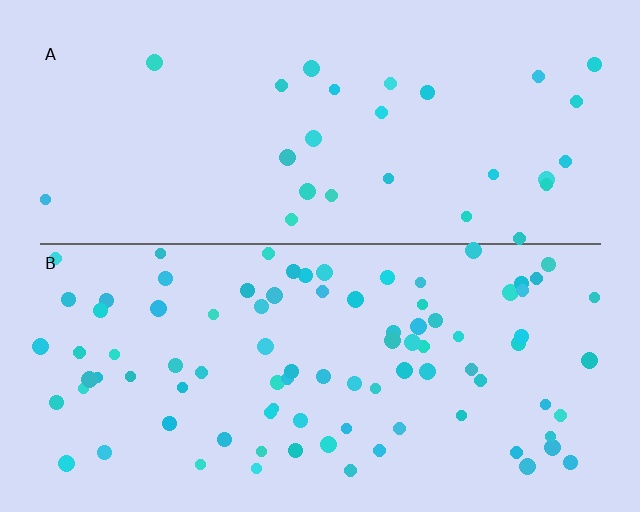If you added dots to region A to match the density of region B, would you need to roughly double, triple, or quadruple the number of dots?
Approximately triple.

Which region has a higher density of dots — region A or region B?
B (the bottom).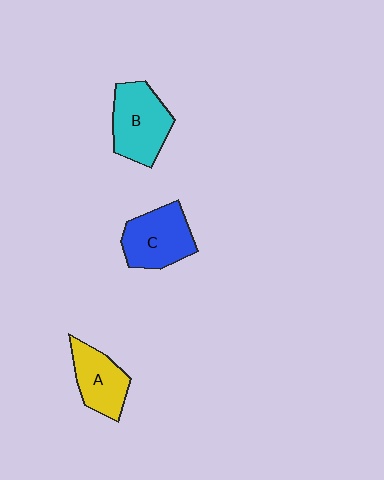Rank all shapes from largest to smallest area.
From largest to smallest: B (cyan), C (blue), A (yellow).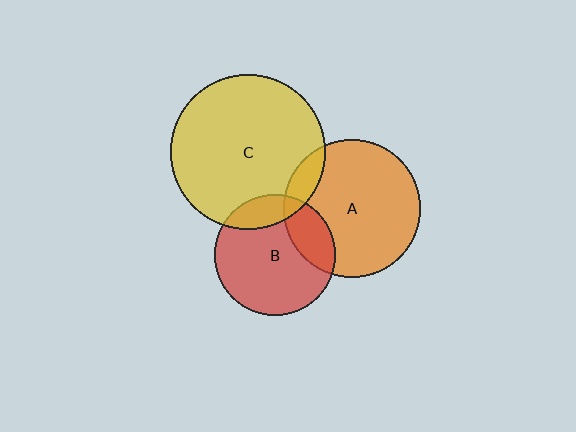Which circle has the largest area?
Circle C (yellow).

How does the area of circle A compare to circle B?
Approximately 1.3 times.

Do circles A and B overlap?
Yes.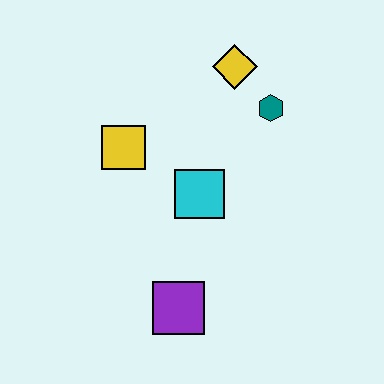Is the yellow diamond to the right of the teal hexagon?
No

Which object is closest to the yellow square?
The cyan square is closest to the yellow square.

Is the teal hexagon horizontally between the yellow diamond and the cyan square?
No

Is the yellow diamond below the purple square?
No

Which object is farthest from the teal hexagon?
The purple square is farthest from the teal hexagon.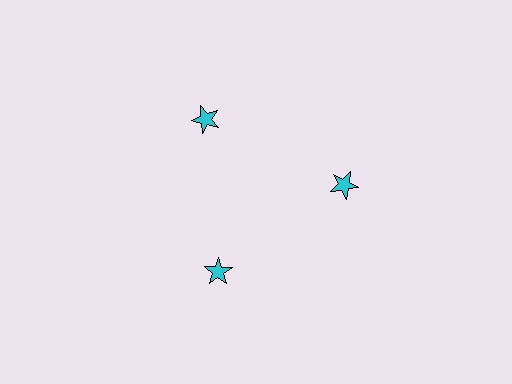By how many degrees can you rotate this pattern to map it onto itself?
The pattern maps onto itself every 120 degrees of rotation.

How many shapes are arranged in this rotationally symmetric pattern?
There are 3 shapes, arranged in 3 groups of 1.